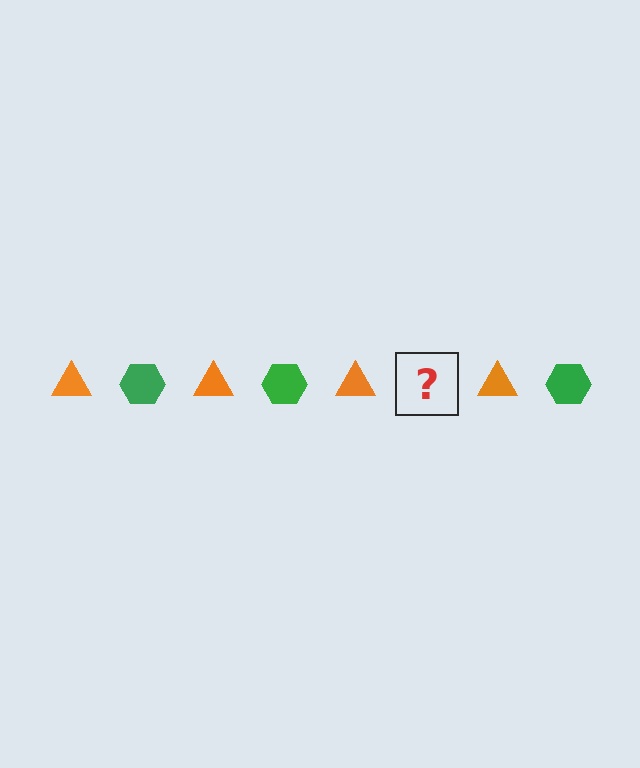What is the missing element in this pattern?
The missing element is a green hexagon.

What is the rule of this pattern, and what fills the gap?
The rule is that the pattern alternates between orange triangle and green hexagon. The gap should be filled with a green hexagon.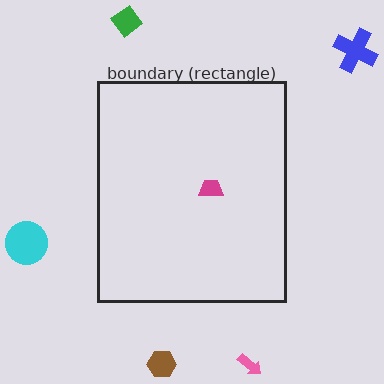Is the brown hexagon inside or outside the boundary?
Outside.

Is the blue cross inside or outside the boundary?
Outside.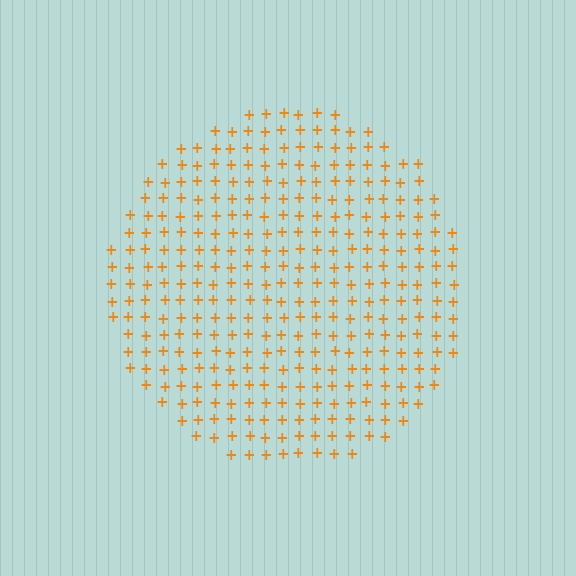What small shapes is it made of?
It is made of small plus signs.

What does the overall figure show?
The overall figure shows a circle.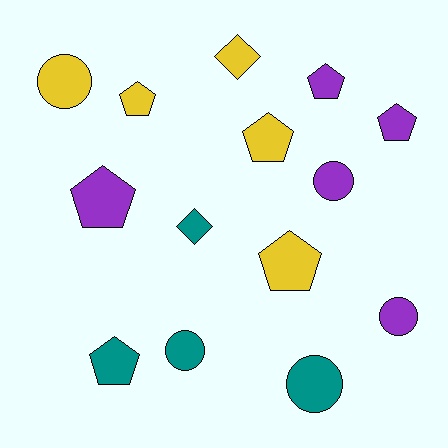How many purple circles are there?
There are 2 purple circles.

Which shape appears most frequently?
Pentagon, with 7 objects.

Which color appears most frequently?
Yellow, with 5 objects.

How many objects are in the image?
There are 14 objects.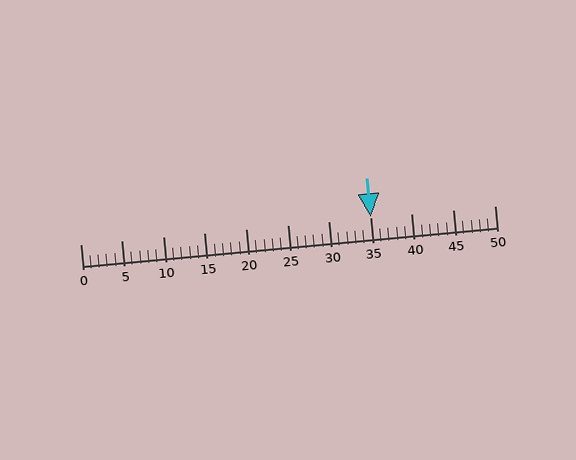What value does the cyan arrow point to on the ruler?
The cyan arrow points to approximately 35.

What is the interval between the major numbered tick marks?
The major tick marks are spaced 5 units apart.